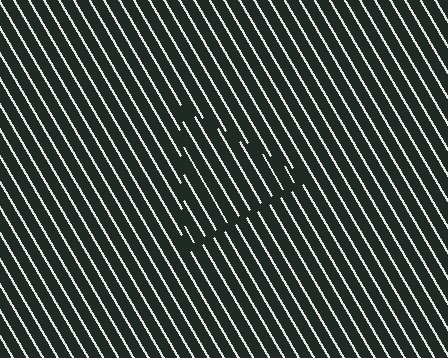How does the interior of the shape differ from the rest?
The interior of the shape contains the same grating, shifted by half a period — the contour is defined by the phase discontinuity where line-ends from the inner and outer gratings abut.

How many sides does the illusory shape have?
3 sides — the line-ends trace a triangle.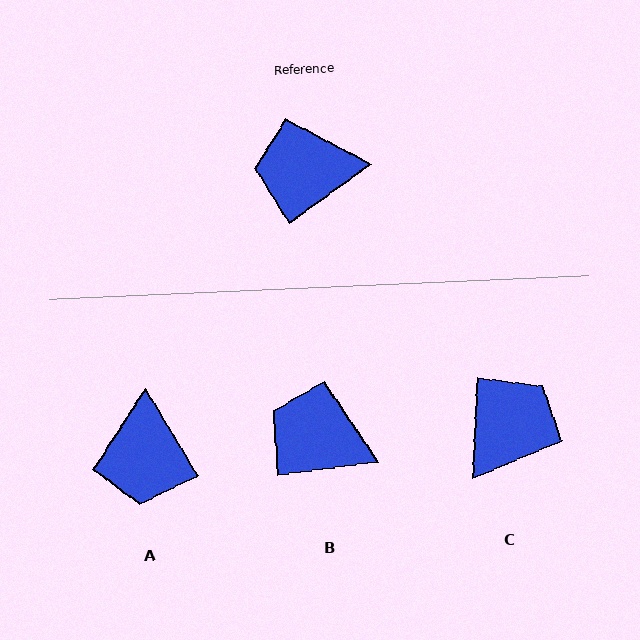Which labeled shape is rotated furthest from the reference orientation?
C, about 129 degrees away.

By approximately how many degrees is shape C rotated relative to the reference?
Approximately 129 degrees clockwise.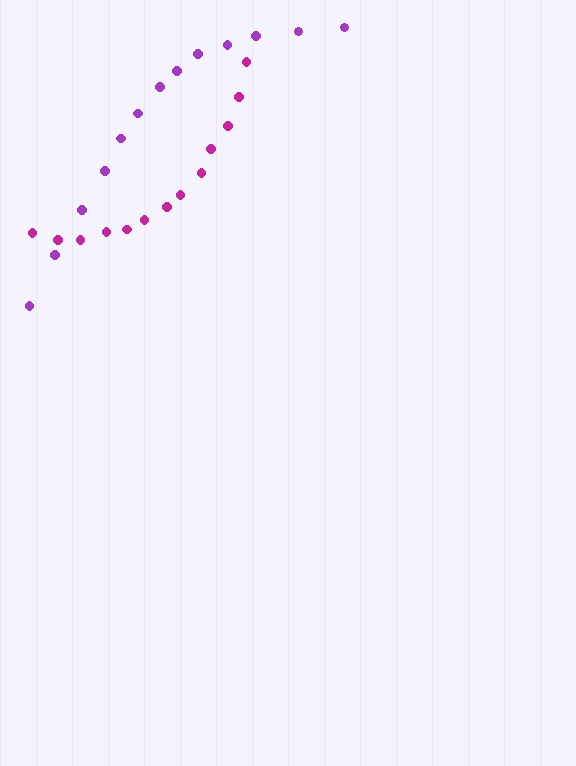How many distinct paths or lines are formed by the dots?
There are 2 distinct paths.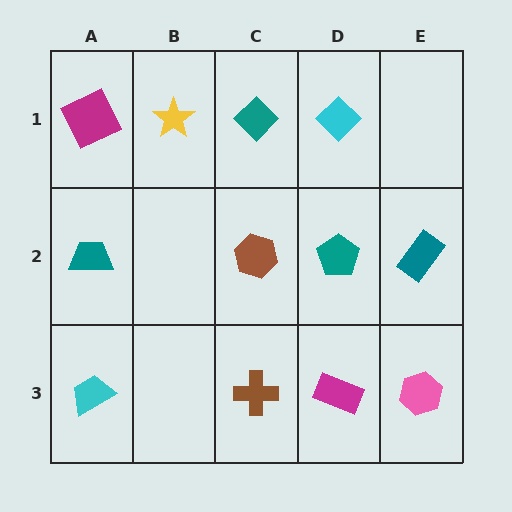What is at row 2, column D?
A teal pentagon.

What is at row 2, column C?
A brown hexagon.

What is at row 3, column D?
A magenta rectangle.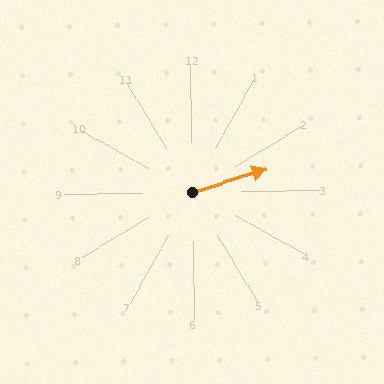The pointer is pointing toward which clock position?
Roughly 2 o'clock.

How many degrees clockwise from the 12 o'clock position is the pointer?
Approximately 73 degrees.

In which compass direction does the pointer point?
East.